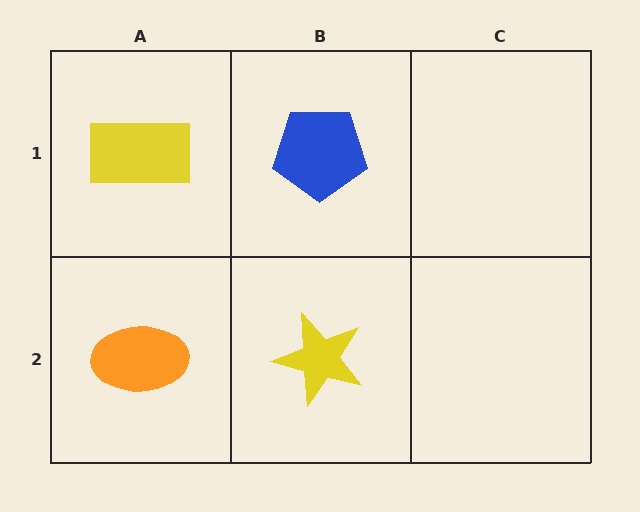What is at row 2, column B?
A yellow star.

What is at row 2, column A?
An orange ellipse.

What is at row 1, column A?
A yellow rectangle.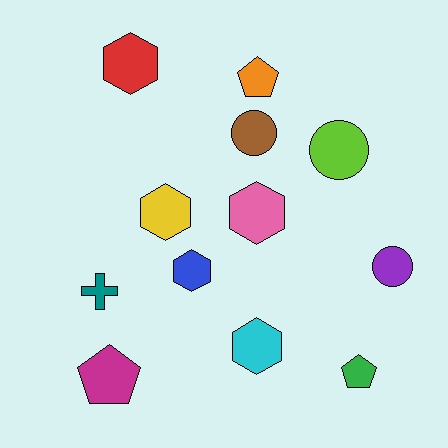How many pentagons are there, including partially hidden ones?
There are 3 pentagons.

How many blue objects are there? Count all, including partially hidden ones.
There is 1 blue object.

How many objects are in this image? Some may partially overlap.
There are 12 objects.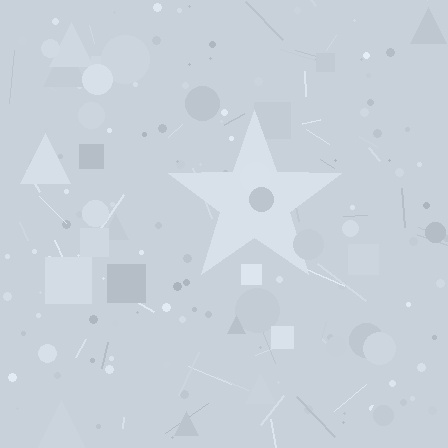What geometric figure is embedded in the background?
A star is embedded in the background.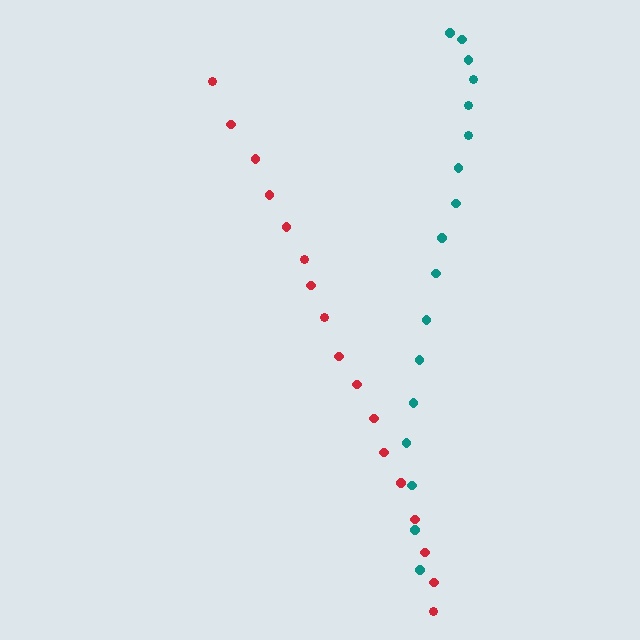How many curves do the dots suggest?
There are 2 distinct paths.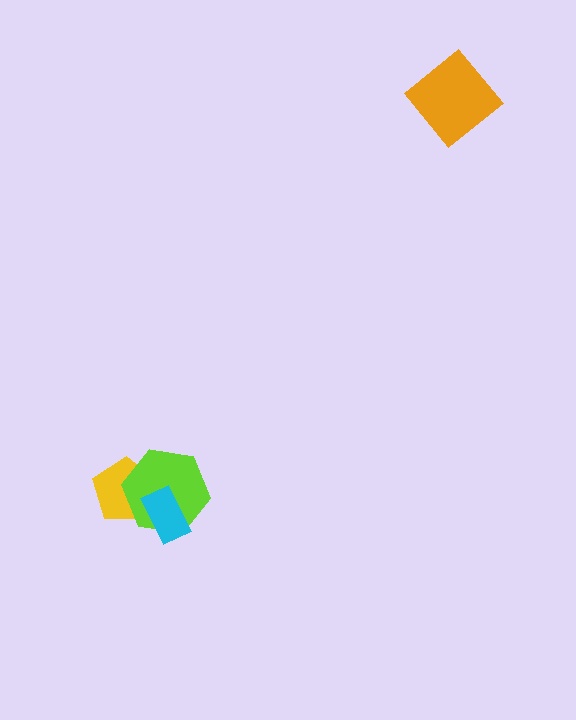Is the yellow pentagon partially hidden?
Yes, it is partially covered by another shape.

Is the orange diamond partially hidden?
No, no other shape covers it.